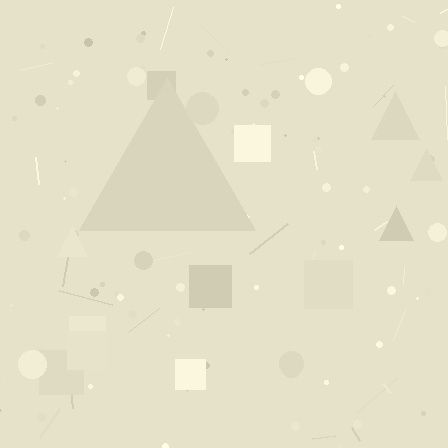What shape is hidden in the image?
A triangle is hidden in the image.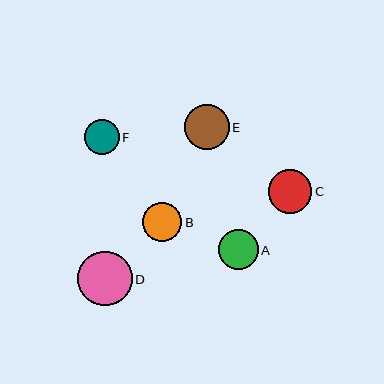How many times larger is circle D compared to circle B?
Circle D is approximately 1.4 times the size of circle B.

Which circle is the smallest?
Circle F is the smallest with a size of approximately 35 pixels.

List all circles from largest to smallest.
From largest to smallest: D, E, C, A, B, F.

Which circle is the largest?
Circle D is the largest with a size of approximately 55 pixels.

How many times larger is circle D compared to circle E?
Circle D is approximately 1.2 times the size of circle E.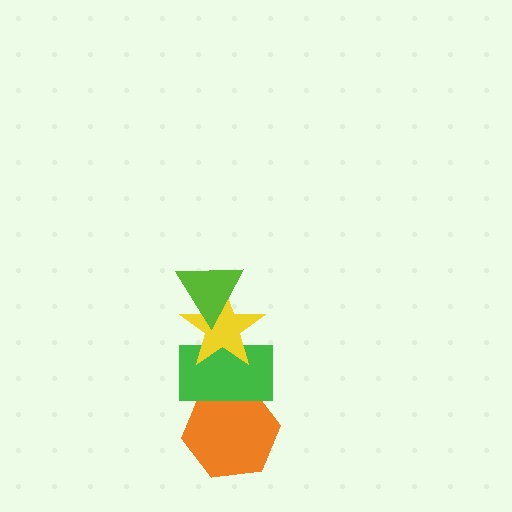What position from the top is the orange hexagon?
The orange hexagon is 4th from the top.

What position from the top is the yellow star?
The yellow star is 2nd from the top.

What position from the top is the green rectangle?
The green rectangle is 3rd from the top.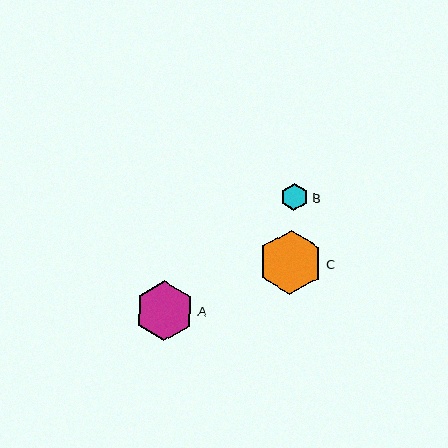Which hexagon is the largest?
Hexagon C is the largest with a size of approximately 64 pixels.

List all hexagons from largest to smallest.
From largest to smallest: C, A, B.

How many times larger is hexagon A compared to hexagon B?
Hexagon A is approximately 2.2 times the size of hexagon B.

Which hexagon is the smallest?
Hexagon B is the smallest with a size of approximately 28 pixels.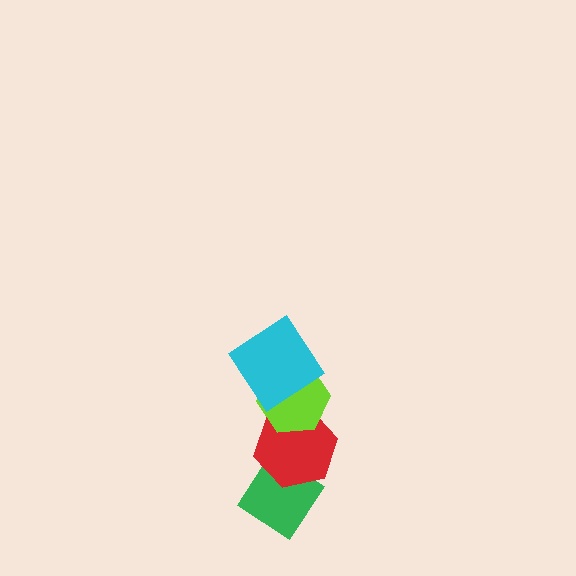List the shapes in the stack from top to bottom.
From top to bottom: the cyan diamond, the lime hexagon, the red hexagon, the green diamond.